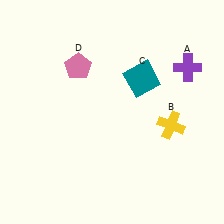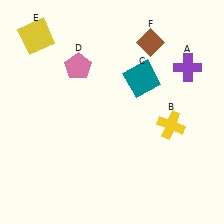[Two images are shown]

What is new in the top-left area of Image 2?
A yellow square (E) was added in the top-left area of Image 2.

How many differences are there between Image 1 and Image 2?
There are 2 differences between the two images.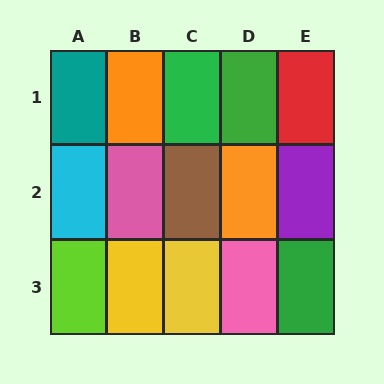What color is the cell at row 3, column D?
Pink.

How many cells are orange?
2 cells are orange.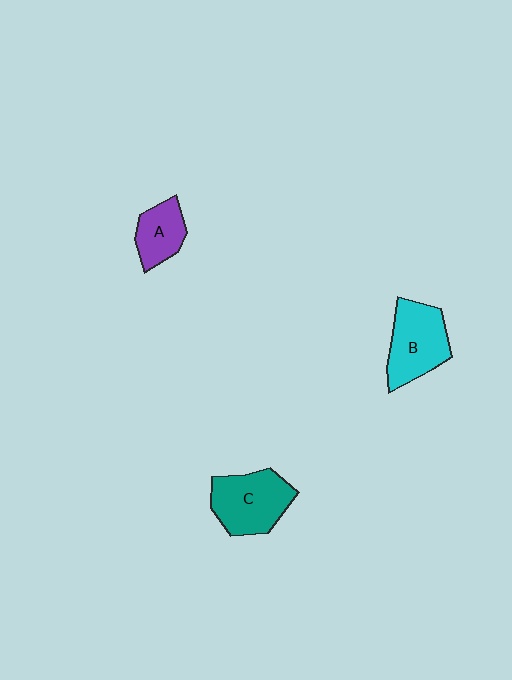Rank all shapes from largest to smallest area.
From largest to smallest: C (teal), B (cyan), A (purple).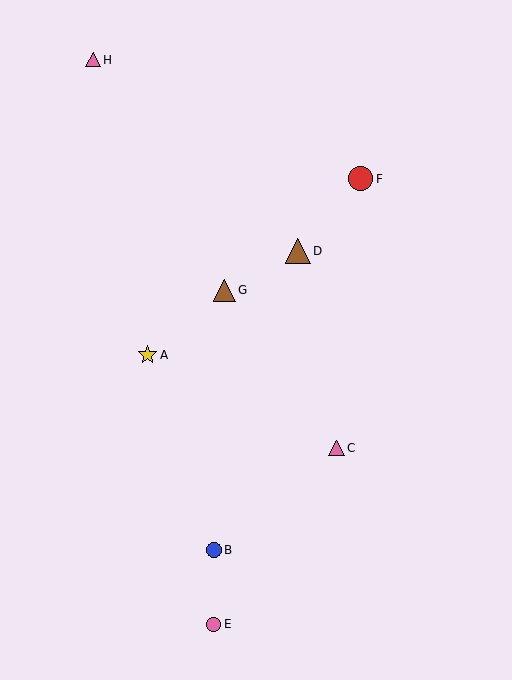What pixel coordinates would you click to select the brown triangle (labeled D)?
Click at (298, 251) to select the brown triangle D.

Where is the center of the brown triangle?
The center of the brown triangle is at (224, 290).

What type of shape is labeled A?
Shape A is a yellow star.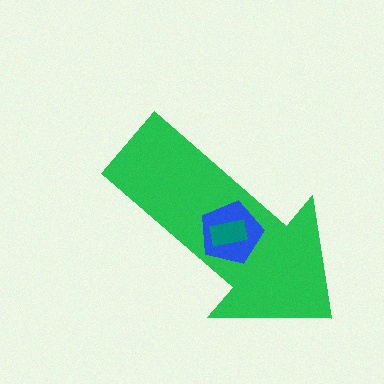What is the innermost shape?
The teal rectangle.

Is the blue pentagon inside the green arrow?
Yes.